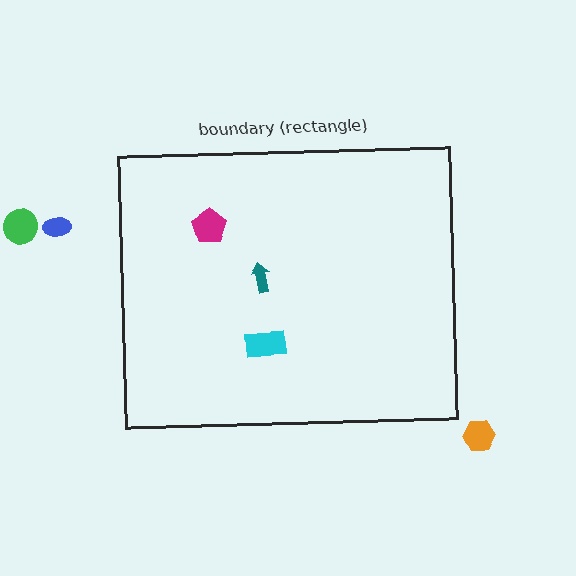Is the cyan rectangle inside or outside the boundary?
Inside.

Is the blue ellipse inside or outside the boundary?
Outside.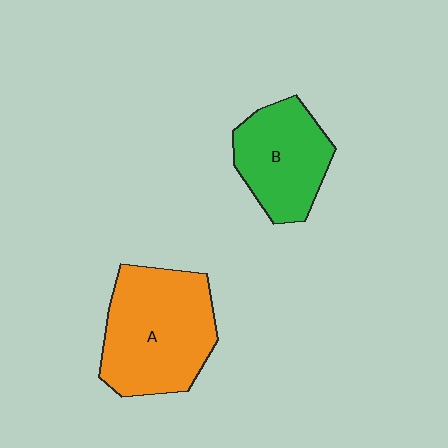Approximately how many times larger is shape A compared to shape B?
Approximately 1.4 times.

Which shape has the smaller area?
Shape B (green).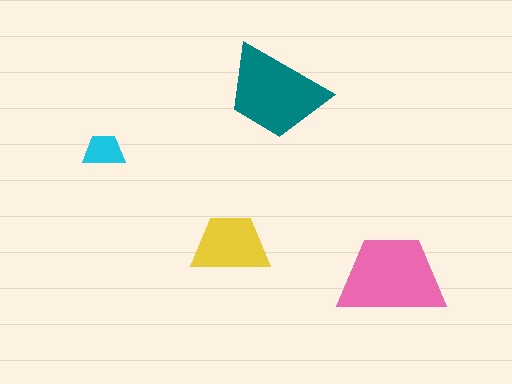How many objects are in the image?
There are 4 objects in the image.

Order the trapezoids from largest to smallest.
the pink one, the teal one, the yellow one, the cyan one.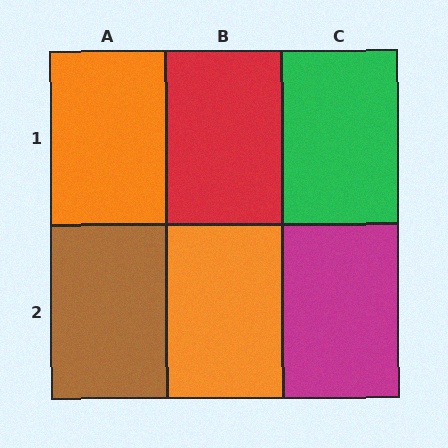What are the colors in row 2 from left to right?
Brown, orange, magenta.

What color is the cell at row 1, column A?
Orange.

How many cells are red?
1 cell is red.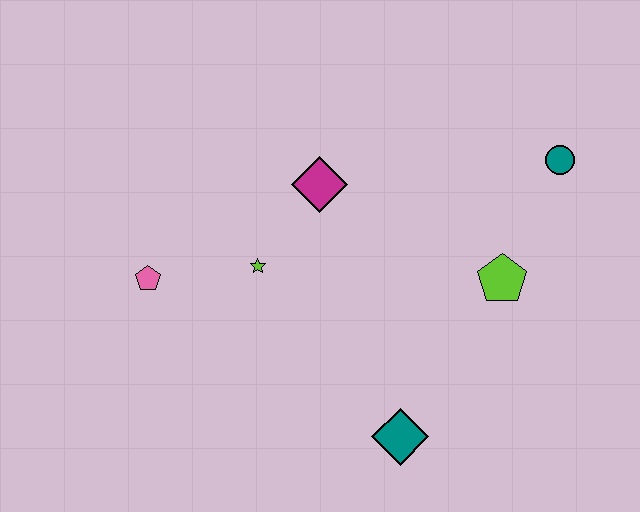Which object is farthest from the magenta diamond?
The teal diamond is farthest from the magenta diamond.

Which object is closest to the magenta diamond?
The lime star is closest to the magenta diamond.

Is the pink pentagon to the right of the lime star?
No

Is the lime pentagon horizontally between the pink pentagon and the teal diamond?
No